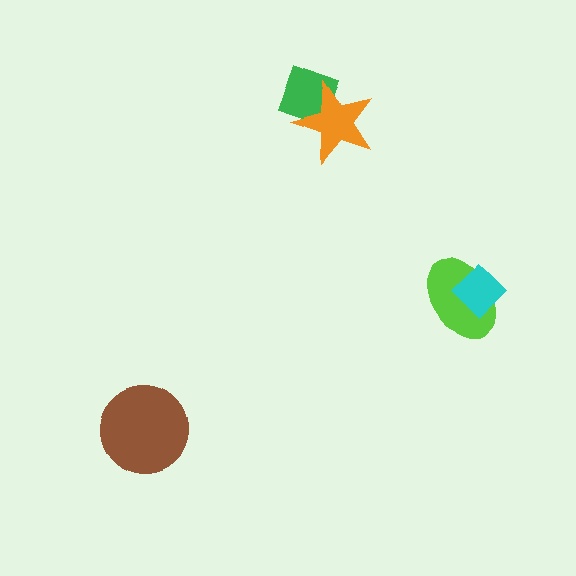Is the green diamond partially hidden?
Yes, it is partially covered by another shape.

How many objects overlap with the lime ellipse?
1 object overlaps with the lime ellipse.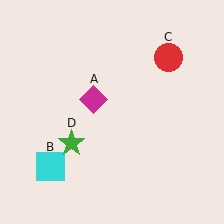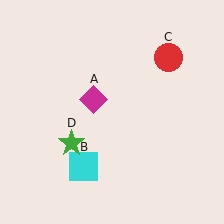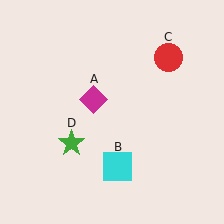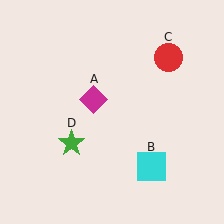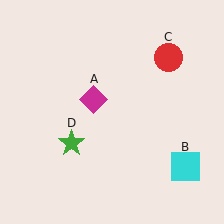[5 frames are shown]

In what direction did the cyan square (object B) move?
The cyan square (object B) moved right.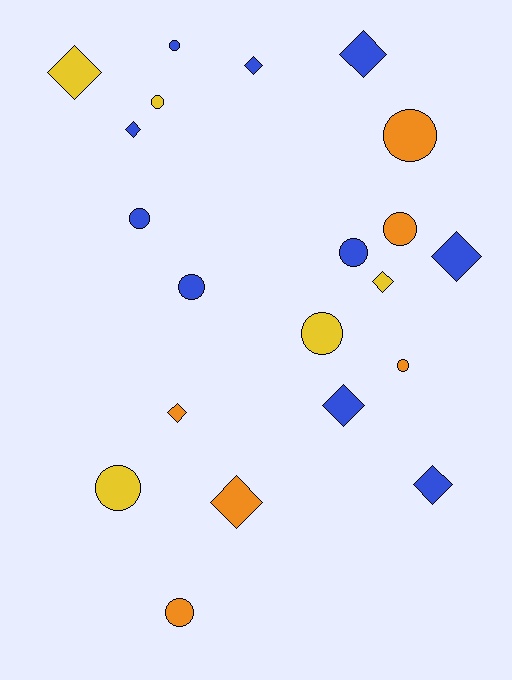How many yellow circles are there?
There are 3 yellow circles.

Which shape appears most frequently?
Circle, with 11 objects.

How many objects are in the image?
There are 21 objects.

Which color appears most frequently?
Blue, with 10 objects.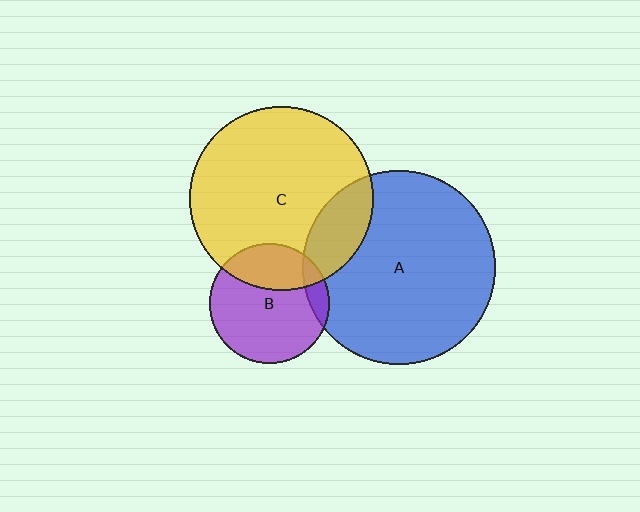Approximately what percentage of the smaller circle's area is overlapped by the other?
Approximately 10%.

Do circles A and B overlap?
Yes.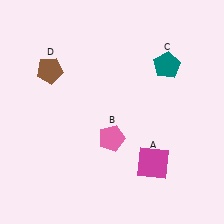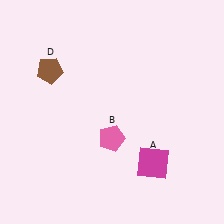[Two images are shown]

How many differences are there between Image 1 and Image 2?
There is 1 difference between the two images.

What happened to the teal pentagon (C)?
The teal pentagon (C) was removed in Image 2. It was in the top-right area of Image 1.